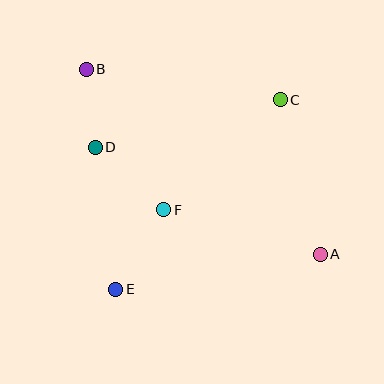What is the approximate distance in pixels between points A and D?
The distance between A and D is approximately 249 pixels.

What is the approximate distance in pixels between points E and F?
The distance between E and F is approximately 93 pixels.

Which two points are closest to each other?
Points B and D are closest to each other.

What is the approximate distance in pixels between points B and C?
The distance between B and C is approximately 196 pixels.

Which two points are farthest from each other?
Points A and B are farthest from each other.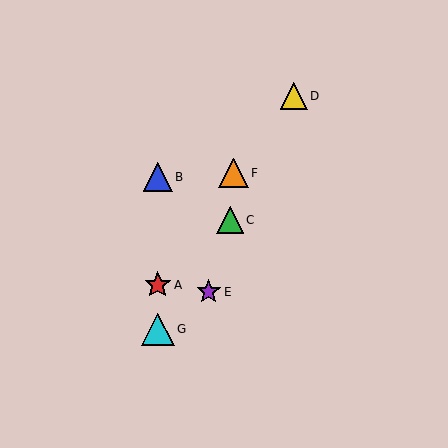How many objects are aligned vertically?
3 objects (A, B, G) are aligned vertically.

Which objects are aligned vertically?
Objects A, B, G are aligned vertically.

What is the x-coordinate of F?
Object F is at x≈234.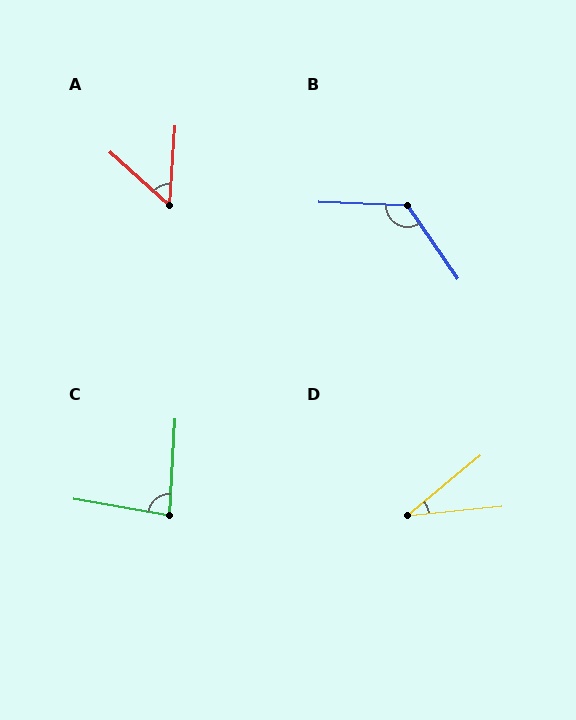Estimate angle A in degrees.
Approximately 52 degrees.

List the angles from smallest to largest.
D (34°), A (52°), C (83°), B (127°).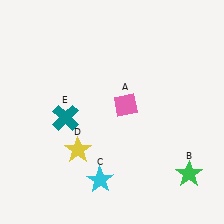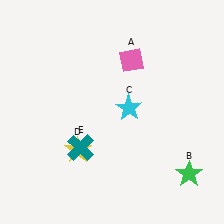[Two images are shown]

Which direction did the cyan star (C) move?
The cyan star (C) moved up.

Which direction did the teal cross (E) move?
The teal cross (E) moved down.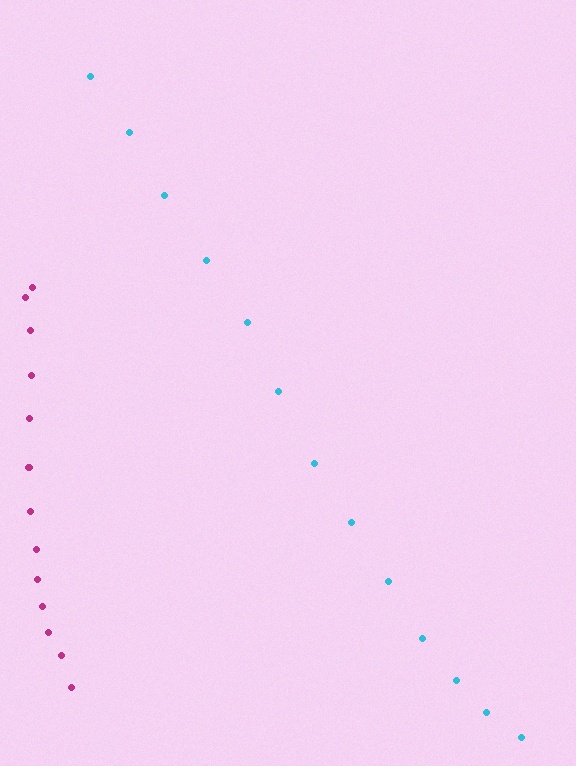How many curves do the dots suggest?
There are 2 distinct paths.